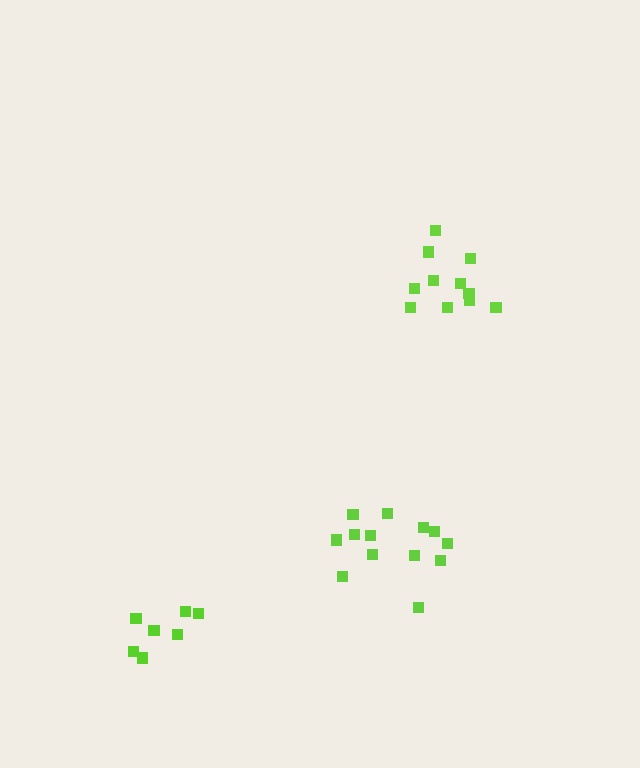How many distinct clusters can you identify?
There are 3 distinct clusters.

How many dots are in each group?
Group 1: 13 dots, Group 2: 11 dots, Group 3: 7 dots (31 total).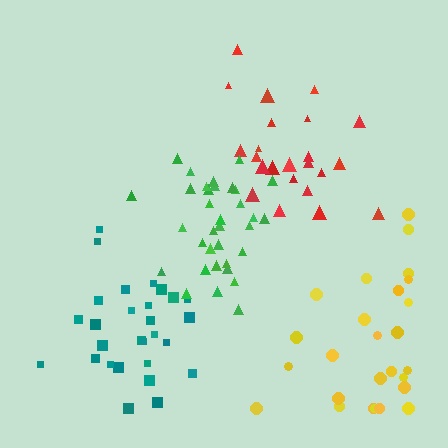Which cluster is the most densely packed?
Green.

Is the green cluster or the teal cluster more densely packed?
Green.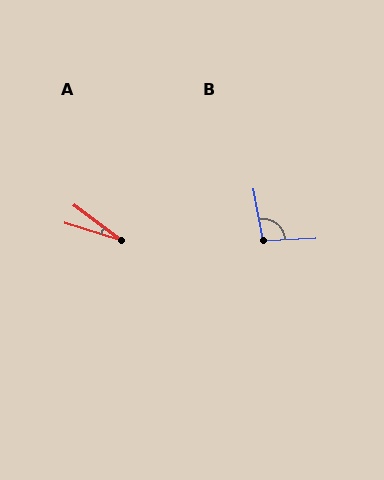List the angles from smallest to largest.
A (20°), B (98°).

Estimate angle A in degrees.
Approximately 20 degrees.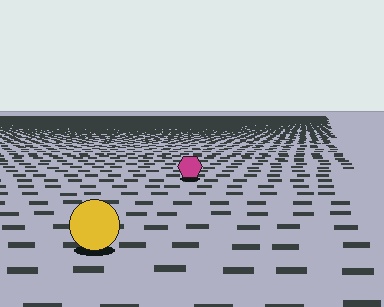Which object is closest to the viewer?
The yellow circle is closest. The texture marks near it are larger and more spread out.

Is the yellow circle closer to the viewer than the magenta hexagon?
Yes. The yellow circle is closer — you can tell from the texture gradient: the ground texture is coarser near it.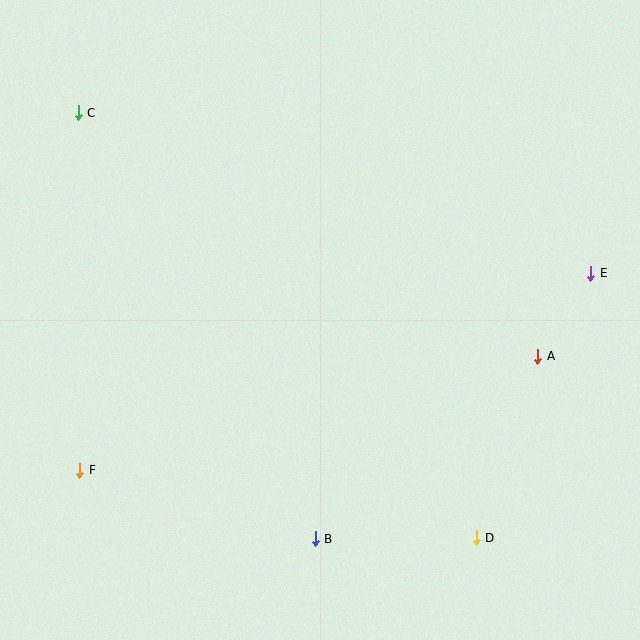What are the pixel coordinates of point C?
Point C is at (78, 113).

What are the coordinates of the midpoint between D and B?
The midpoint between D and B is at (396, 538).